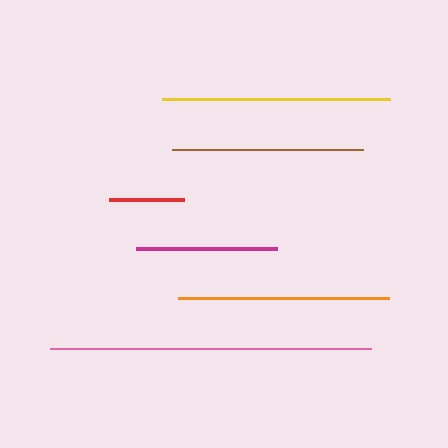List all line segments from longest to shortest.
From longest to shortest: pink, yellow, orange, brown, magenta, red.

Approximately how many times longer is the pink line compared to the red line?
The pink line is approximately 4.3 times the length of the red line.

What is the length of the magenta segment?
The magenta segment is approximately 141 pixels long.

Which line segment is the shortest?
The red line is the shortest at approximately 75 pixels.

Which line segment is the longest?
The pink line is the longest at approximately 320 pixels.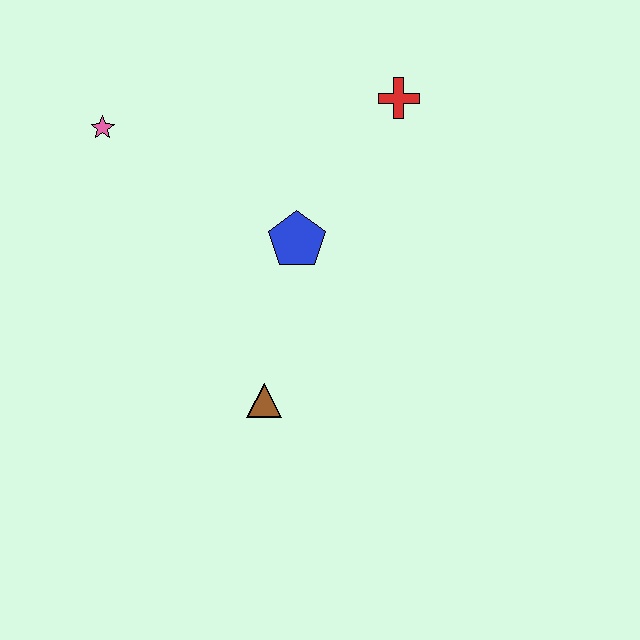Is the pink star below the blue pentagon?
No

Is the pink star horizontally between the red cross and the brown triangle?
No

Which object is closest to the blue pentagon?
The brown triangle is closest to the blue pentagon.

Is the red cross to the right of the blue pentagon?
Yes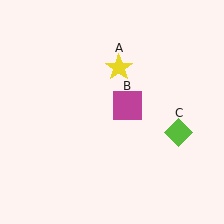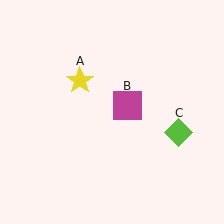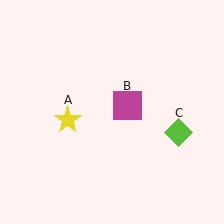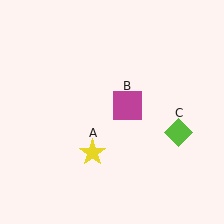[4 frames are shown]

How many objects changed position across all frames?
1 object changed position: yellow star (object A).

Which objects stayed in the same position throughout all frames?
Magenta square (object B) and lime diamond (object C) remained stationary.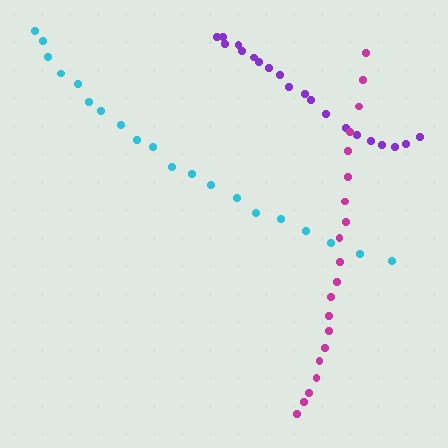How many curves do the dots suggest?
There are 3 distinct paths.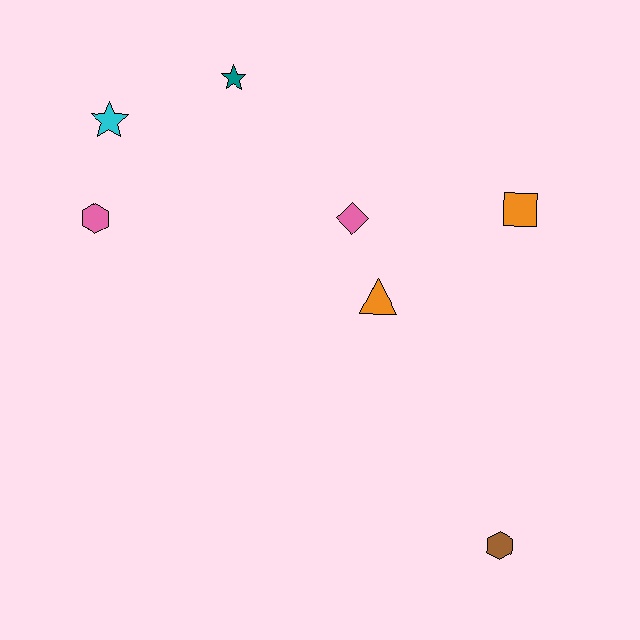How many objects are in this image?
There are 7 objects.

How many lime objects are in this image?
There are no lime objects.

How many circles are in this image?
There are no circles.